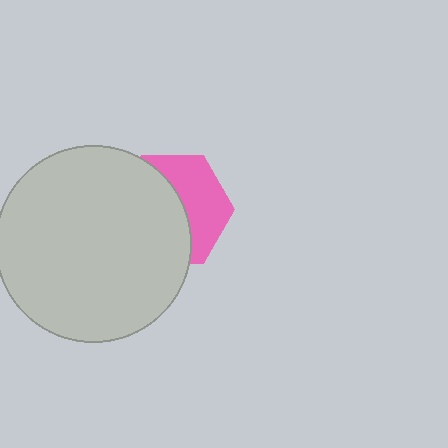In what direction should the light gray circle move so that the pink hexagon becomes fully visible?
The light gray circle should move left. That is the shortest direction to clear the overlap and leave the pink hexagon fully visible.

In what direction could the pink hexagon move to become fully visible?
The pink hexagon could move right. That would shift it out from behind the light gray circle entirely.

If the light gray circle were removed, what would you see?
You would see the complete pink hexagon.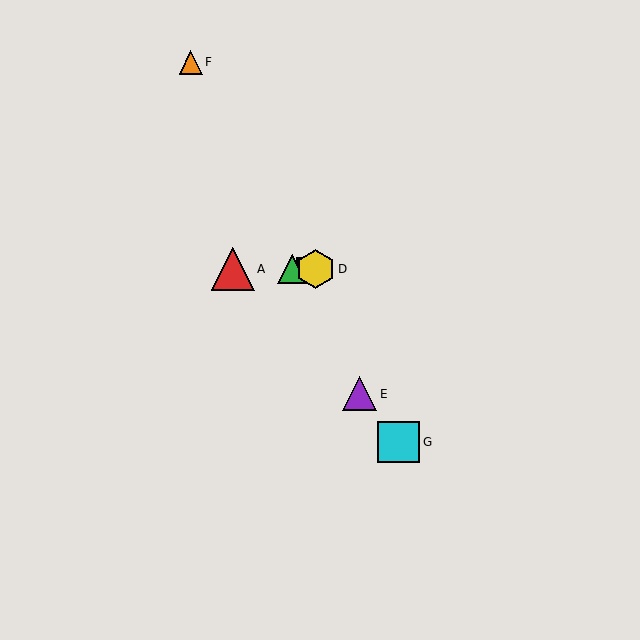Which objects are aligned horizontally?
Objects A, B, C, D are aligned horizontally.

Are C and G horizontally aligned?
No, C is at y≈269 and G is at y≈442.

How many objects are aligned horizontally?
4 objects (A, B, C, D) are aligned horizontally.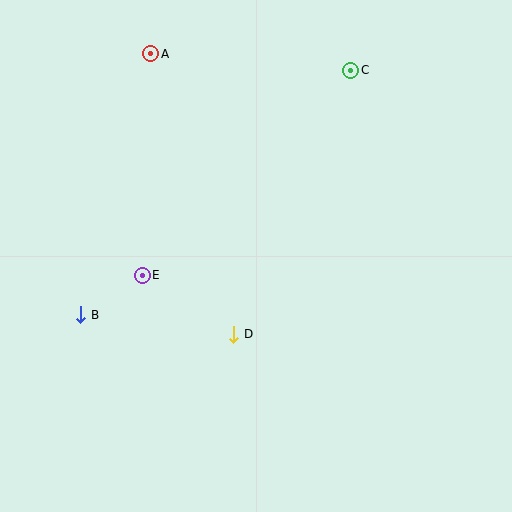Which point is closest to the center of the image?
Point D at (234, 334) is closest to the center.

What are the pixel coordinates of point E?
Point E is at (142, 275).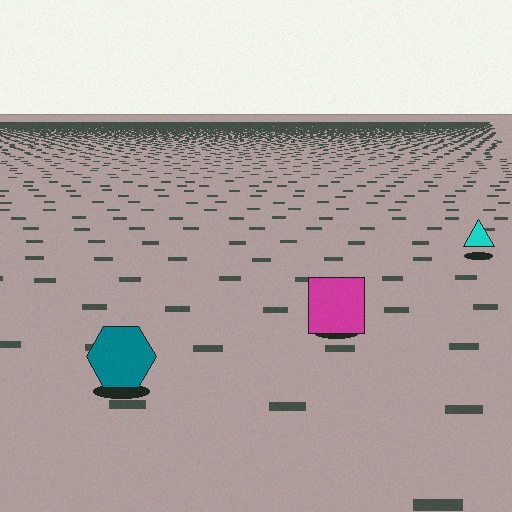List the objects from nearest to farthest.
From nearest to farthest: the teal hexagon, the magenta square, the cyan triangle.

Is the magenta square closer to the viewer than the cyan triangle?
Yes. The magenta square is closer — you can tell from the texture gradient: the ground texture is coarser near it.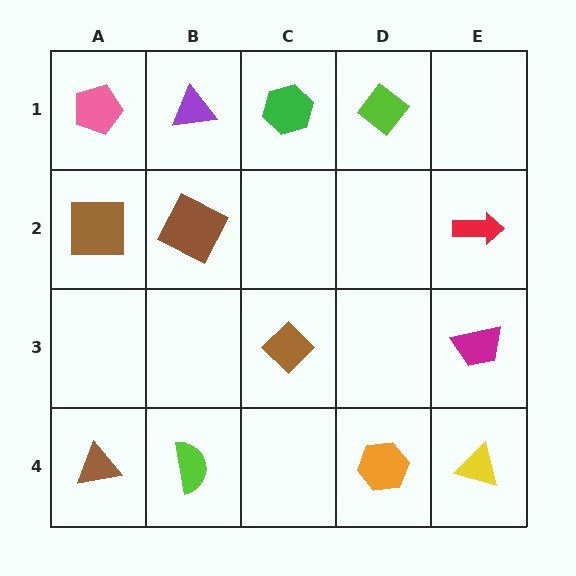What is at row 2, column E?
A red arrow.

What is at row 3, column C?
A brown diamond.